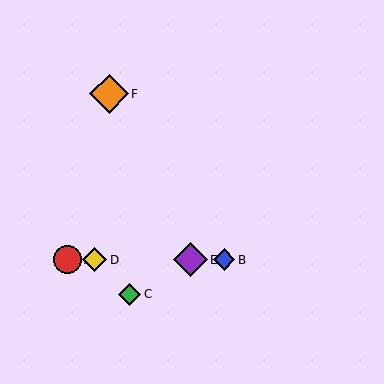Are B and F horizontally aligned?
No, B is at y≈260 and F is at y≈94.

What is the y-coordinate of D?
Object D is at y≈260.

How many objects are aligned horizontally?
4 objects (A, B, D, E) are aligned horizontally.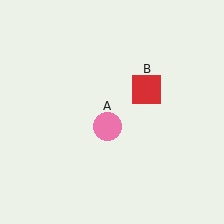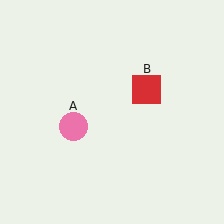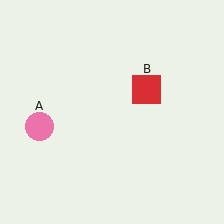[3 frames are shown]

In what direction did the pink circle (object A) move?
The pink circle (object A) moved left.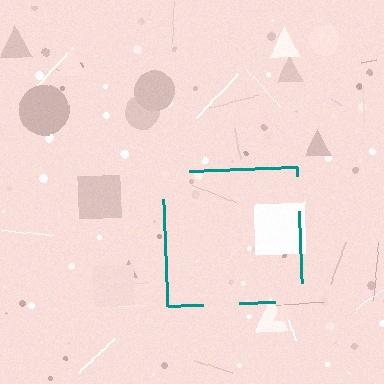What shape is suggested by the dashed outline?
The dashed outline suggests a square.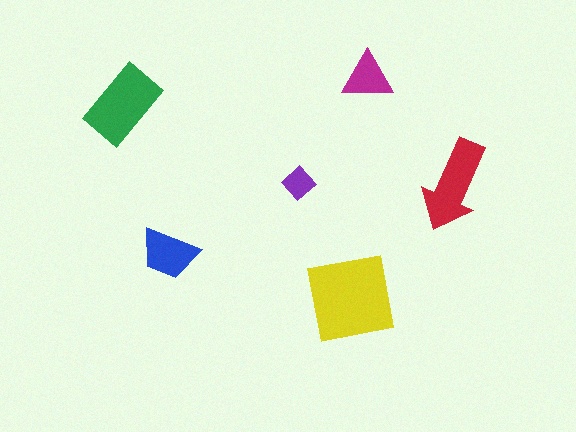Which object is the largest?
The yellow square.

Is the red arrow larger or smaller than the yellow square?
Smaller.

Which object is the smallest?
The purple diamond.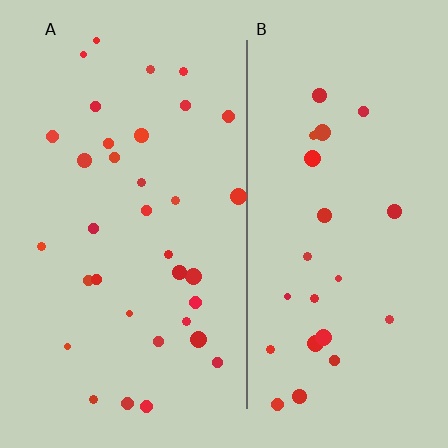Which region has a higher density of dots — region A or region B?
A (the left).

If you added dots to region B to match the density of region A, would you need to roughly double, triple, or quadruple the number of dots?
Approximately double.